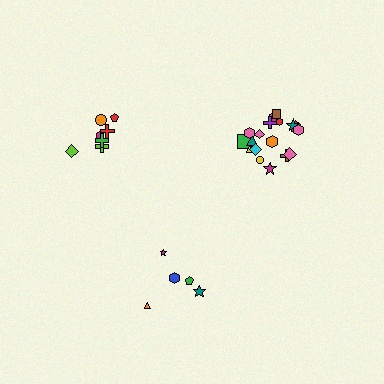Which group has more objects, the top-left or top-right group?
The top-right group.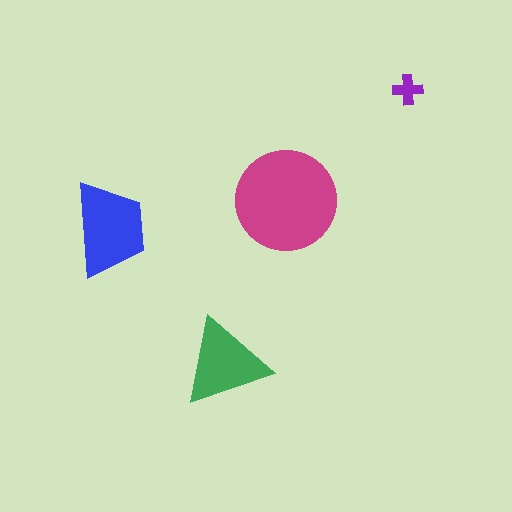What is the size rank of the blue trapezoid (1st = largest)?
2nd.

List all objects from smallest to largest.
The purple cross, the green triangle, the blue trapezoid, the magenta circle.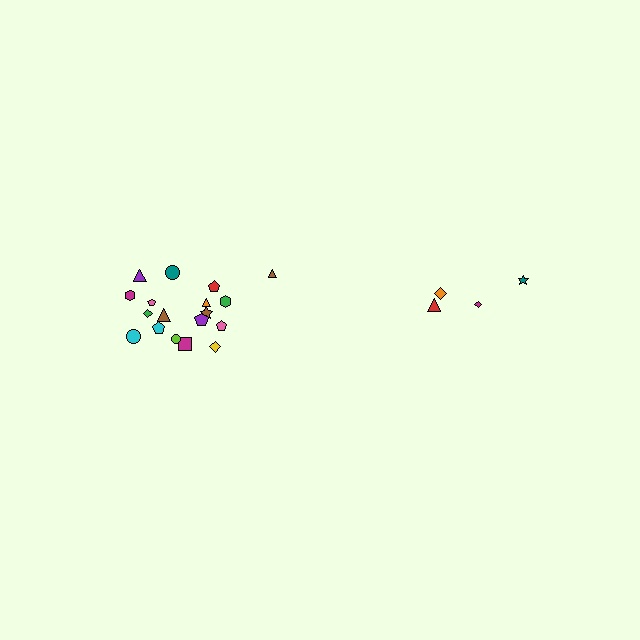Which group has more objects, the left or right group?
The left group.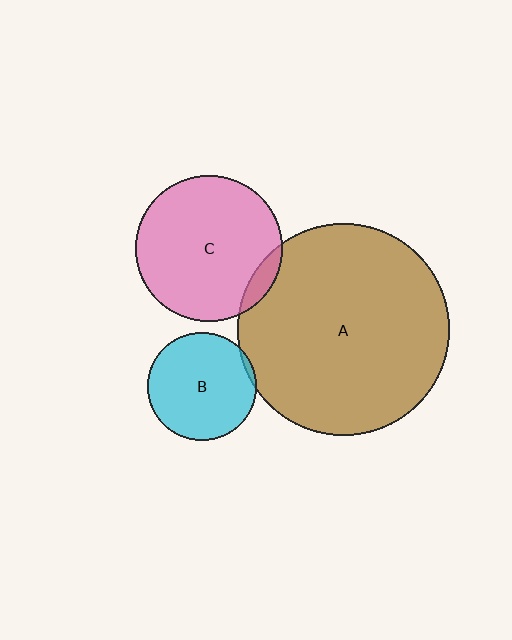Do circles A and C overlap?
Yes.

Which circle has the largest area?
Circle A (brown).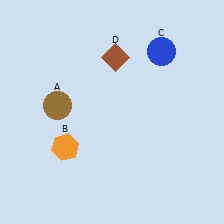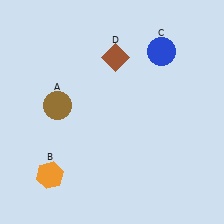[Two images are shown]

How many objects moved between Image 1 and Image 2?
1 object moved between the two images.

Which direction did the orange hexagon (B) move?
The orange hexagon (B) moved down.